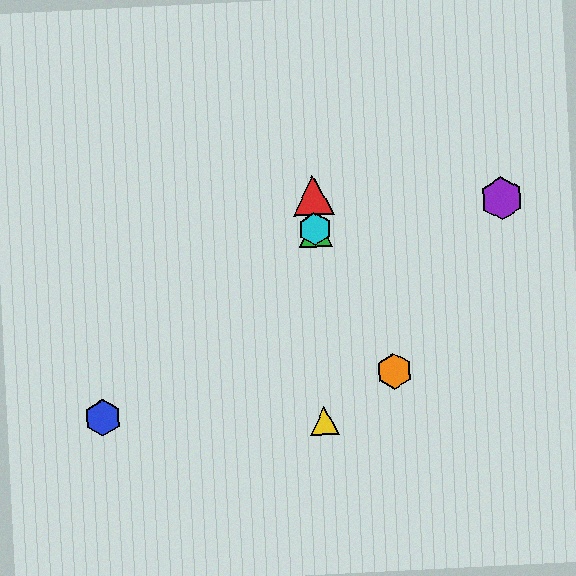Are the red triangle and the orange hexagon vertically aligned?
No, the red triangle is at x≈313 and the orange hexagon is at x≈394.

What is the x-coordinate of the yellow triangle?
The yellow triangle is at x≈325.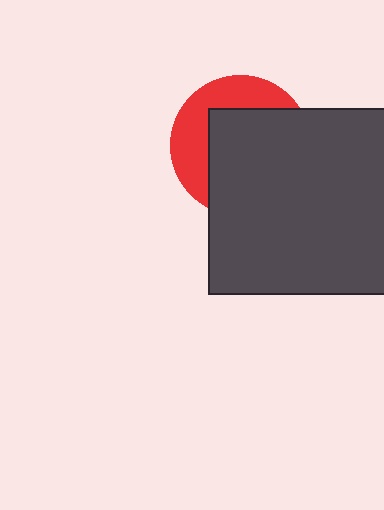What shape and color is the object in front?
The object in front is a dark gray rectangle.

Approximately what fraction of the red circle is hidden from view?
Roughly 64% of the red circle is hidden behind the dark gray rectangle.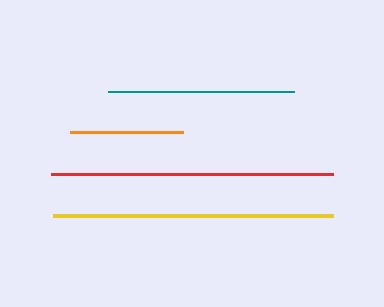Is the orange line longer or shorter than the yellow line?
The yellow line is longer than the orange line.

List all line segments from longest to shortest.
From longest to shortest: red, yellow, teal, orange.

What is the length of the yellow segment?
The yellow segment is approximately 280 pixels long.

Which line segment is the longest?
The red line is the longest at approximately 283 pixels.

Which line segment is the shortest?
The orange line is the shortest at approximately 113 pixels.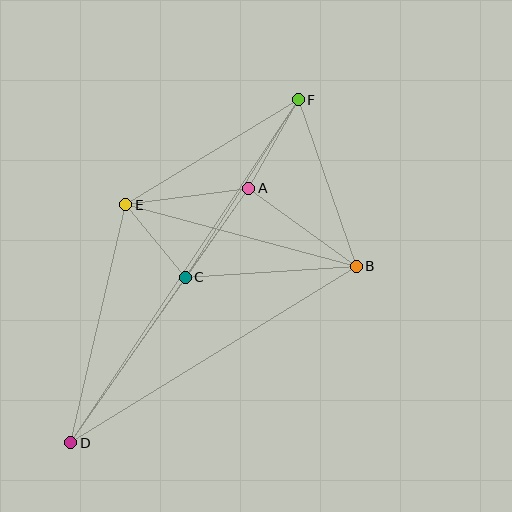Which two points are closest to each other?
Points C and E are closest to each other.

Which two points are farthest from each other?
Points D and F are farthest from each other.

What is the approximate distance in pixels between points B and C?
The distance between B and C is approximately 171 pixels.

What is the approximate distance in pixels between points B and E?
The distance between B and E is approximately 239 pixels.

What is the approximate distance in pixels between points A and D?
The distance between A and D is approximately 311 pixels.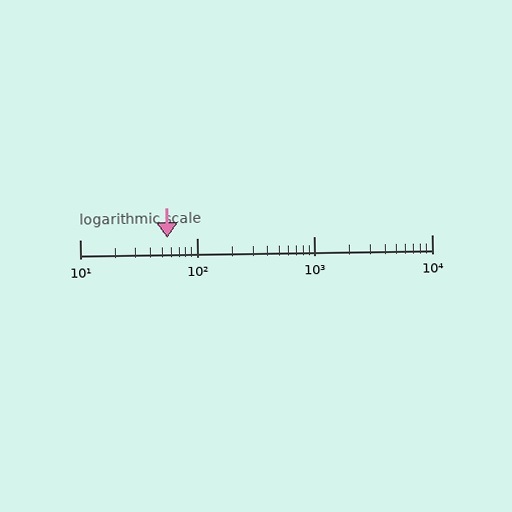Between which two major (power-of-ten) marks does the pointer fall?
The pointer is between 10 and 100.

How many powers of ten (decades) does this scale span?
The scale spans 3 decades, from 10 to 10000.